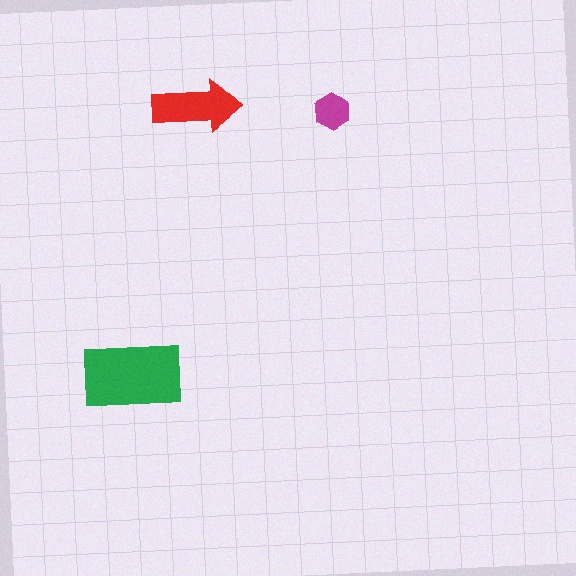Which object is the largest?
The green rectangle.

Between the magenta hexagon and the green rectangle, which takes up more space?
The green rectangle.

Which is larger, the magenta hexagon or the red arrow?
The red arrow.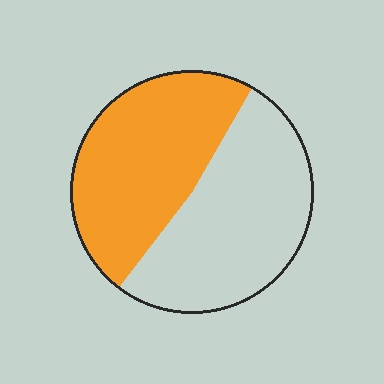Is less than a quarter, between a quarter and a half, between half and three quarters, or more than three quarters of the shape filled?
Between a quarter and a half.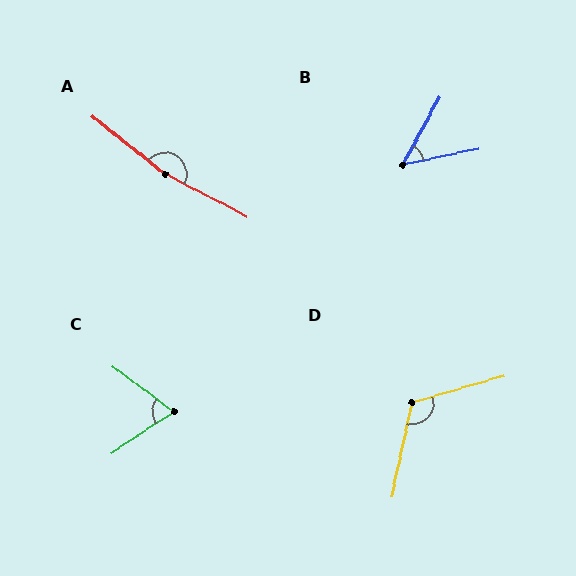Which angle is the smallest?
B, at approximately 49 degrees.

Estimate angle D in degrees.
Approximately 118 degrees.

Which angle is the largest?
A, at approximately 169 degrees.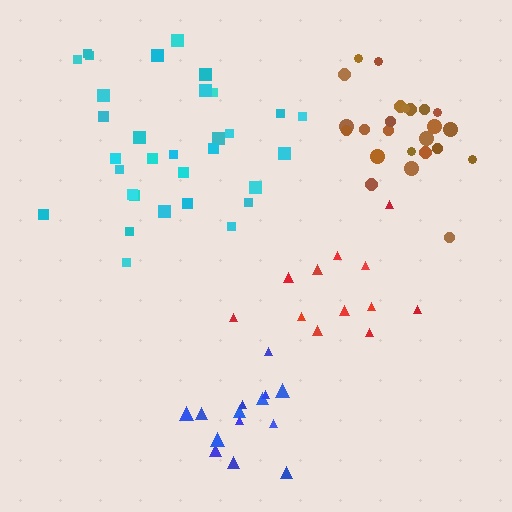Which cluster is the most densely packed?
Brown.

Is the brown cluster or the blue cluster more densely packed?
Brown.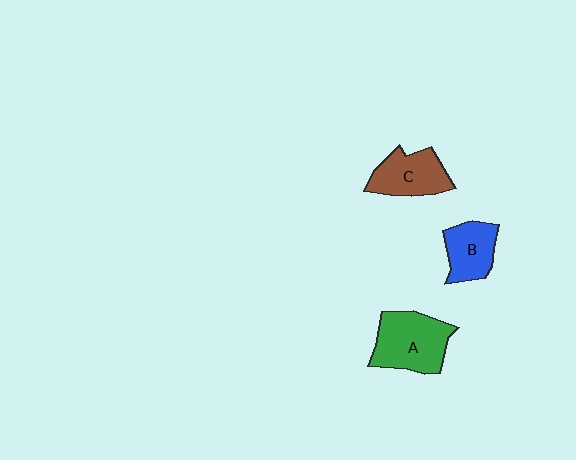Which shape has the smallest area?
Shape B (blue).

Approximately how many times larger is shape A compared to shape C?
Approximately 1.3 times.